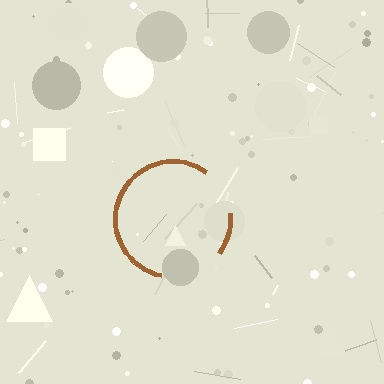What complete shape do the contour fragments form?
The contour fragments form a circle.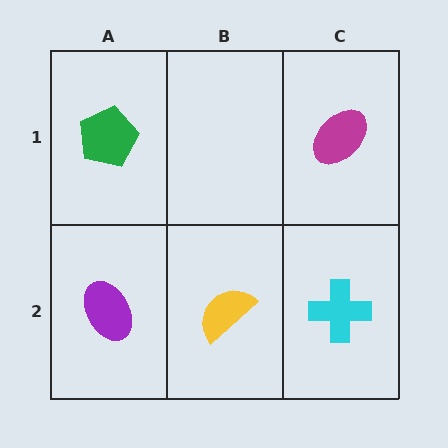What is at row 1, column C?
A magenta ellipse.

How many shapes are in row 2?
3 shapes.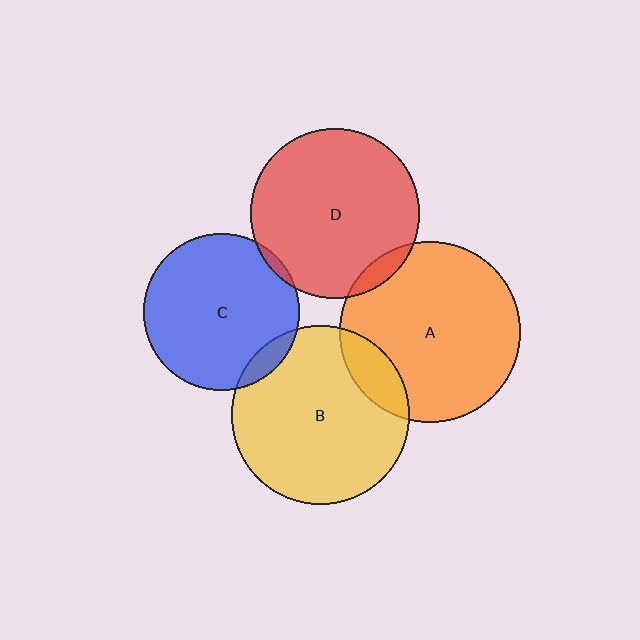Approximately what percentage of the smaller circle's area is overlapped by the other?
Approximately 15%.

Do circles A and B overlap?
Yes.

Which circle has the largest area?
Circle A (orange).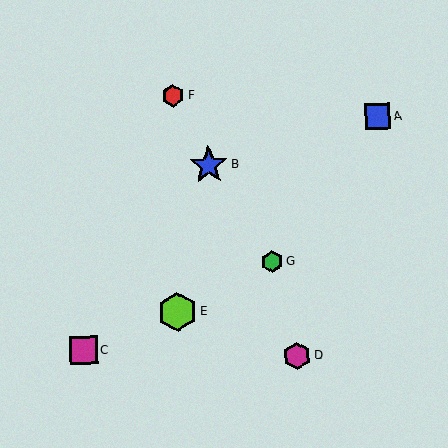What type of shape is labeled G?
Shape G is a green hexagon.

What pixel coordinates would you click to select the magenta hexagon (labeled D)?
Click at (297, 356) to select the magenta hexagon D.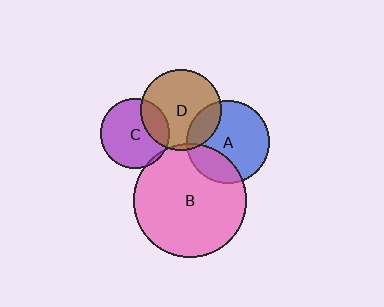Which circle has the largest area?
Circle B (pink).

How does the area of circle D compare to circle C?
Approximately 1.4 times.